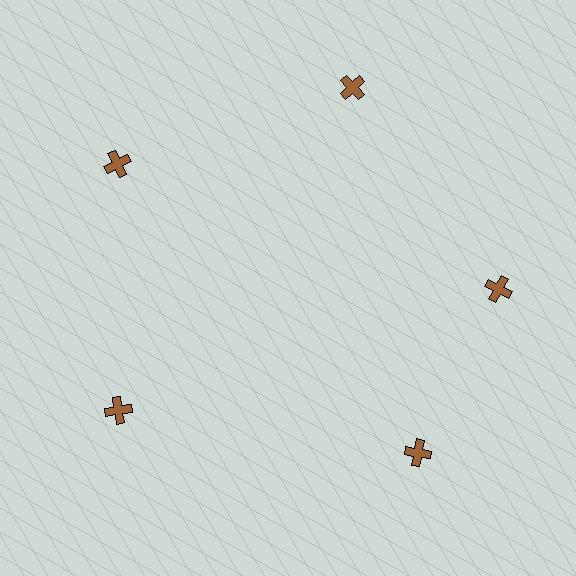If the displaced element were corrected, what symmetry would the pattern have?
It would have 5-fold rotational symmetry — the pattern would map onto itself every 72 degrees.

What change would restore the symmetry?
The symmetry would be restored by rotating it back into even spacing with its neighbors so that all 5 crosses sit at equal angles and equal distance from the center.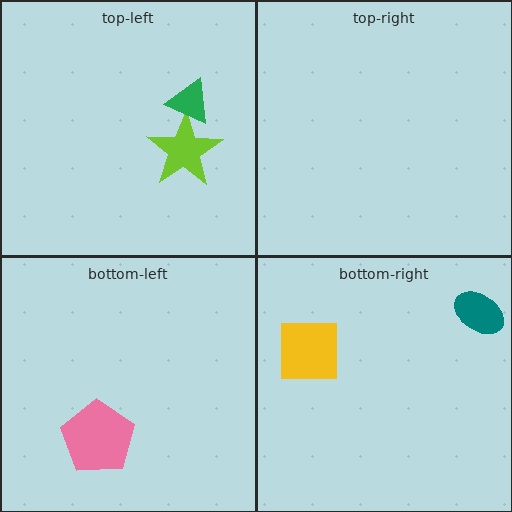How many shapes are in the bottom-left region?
1.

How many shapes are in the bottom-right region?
2.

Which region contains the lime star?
The top-left region.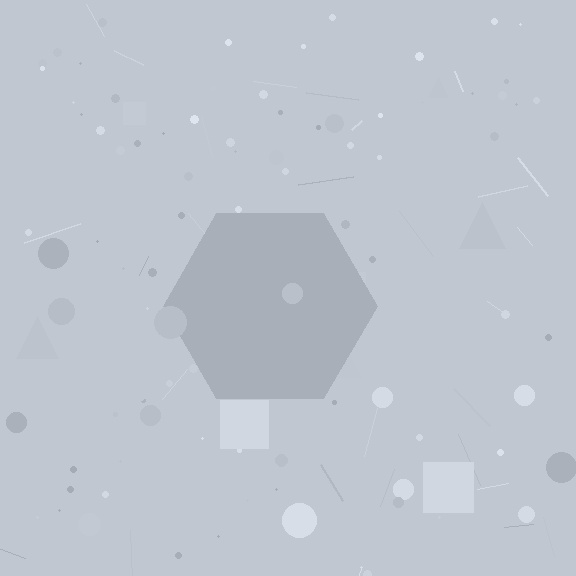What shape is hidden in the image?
A hexagon is hidden in the image.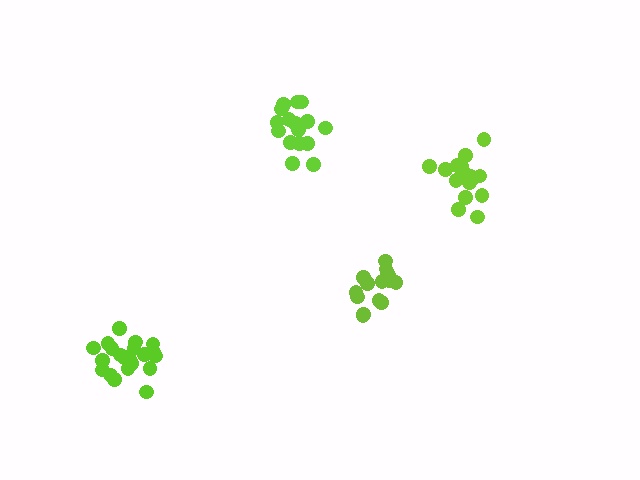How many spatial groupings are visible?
There are 4 spatial groupings.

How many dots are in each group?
Group 1: 21 dots, Group 2: 16 dots, Group 3: 17 dots, Group 4: 16 dots (70 total).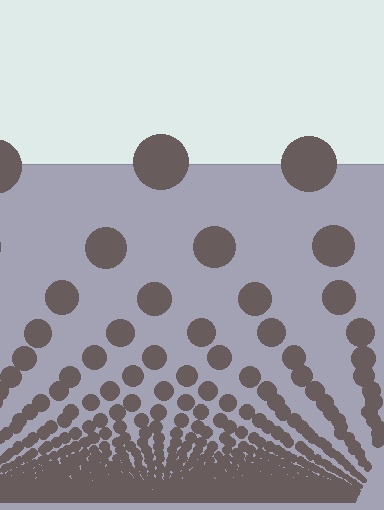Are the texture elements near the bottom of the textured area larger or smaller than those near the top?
Smaller. The gradient is inverted — elements near the bottom are smaller and denser.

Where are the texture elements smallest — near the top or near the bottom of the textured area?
Near the bottom.